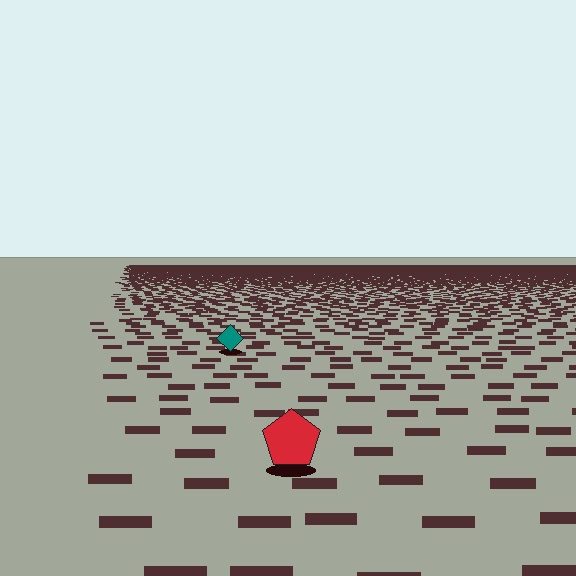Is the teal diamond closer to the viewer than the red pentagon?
No. The red pentagon is closer — you can tell from the texture gradient: the ground texture is coarser near it.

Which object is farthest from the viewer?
The teal diamond is farthest from the viewer. It appears smaller and the ground texture around it is denser.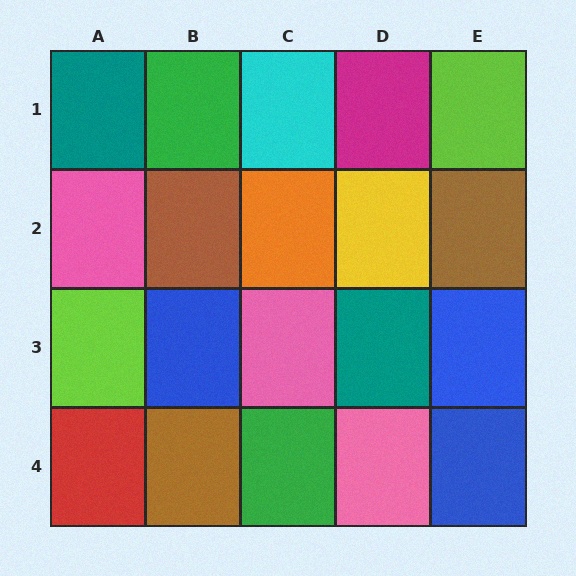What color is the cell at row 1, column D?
Magenta.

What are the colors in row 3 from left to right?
Lime, blue, pink, teal, blue.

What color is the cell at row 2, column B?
Brown.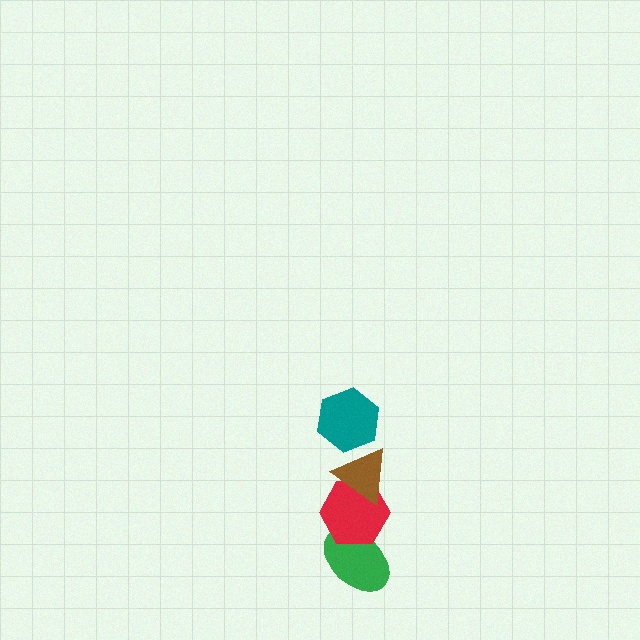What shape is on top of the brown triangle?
The teal hexagon is on top of the brown triangle.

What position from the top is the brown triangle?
The brown triangle is 2nd from the top.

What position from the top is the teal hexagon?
The teal hexagon is 1st from the top.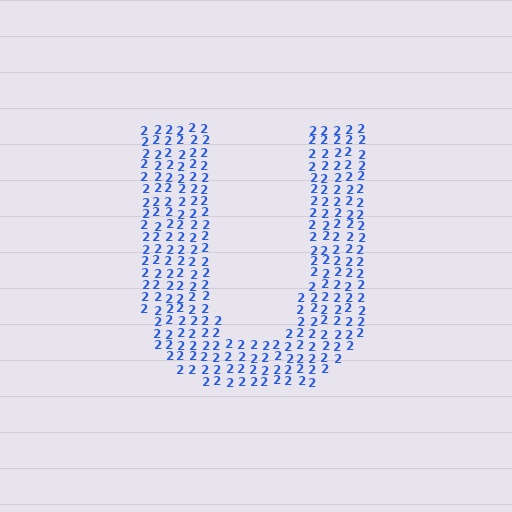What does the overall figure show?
The overall figure shows the letter U.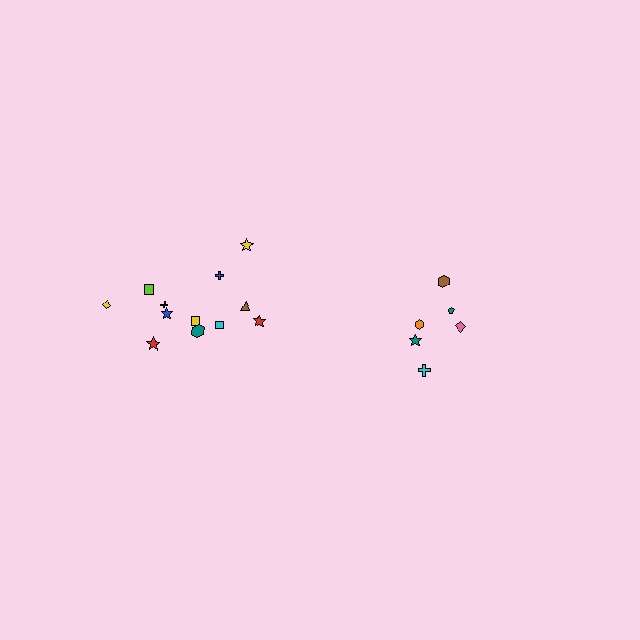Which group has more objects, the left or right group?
The left group.